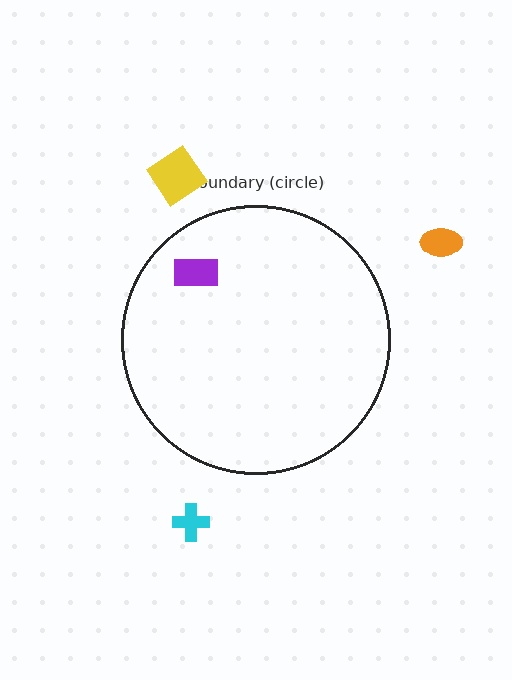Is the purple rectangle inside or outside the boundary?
Inside.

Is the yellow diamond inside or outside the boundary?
Outside.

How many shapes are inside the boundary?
1 inside, 3 outside.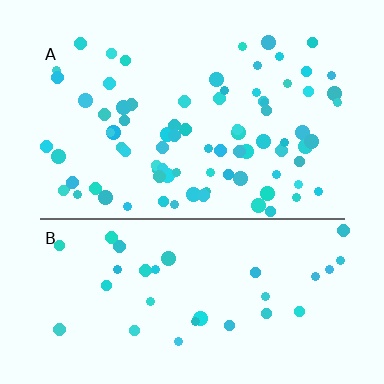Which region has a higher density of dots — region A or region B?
A (the top).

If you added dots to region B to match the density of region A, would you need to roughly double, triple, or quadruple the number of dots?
Approximately double.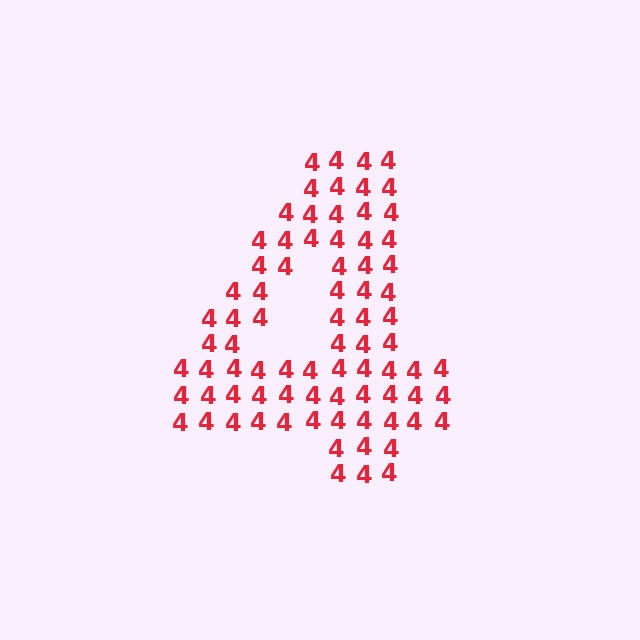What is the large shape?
The large shape is the digit 4.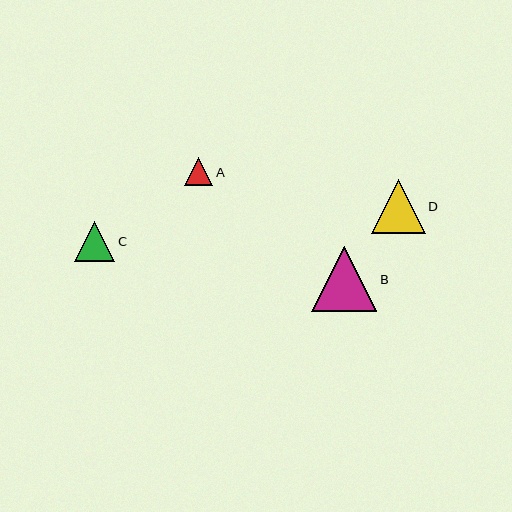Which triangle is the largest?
Triangle B is the largest with a size of approximately 65 pixels.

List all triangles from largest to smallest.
From largest to smallest: B, D, C, A.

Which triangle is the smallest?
Triangle A is the smallest with a size of approximately 28 pixels.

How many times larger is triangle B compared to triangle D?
Triangle B is approximately 1.2 times the size of triangle D.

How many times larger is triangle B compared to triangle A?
Triangle B is approximately 2.3 times the size of triangle A.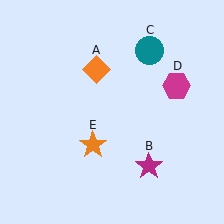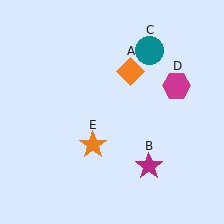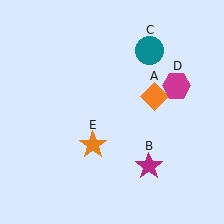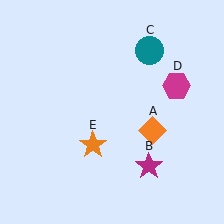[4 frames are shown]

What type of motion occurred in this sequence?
The orange diamond (object A) rotated clockwise around the center of the scene.